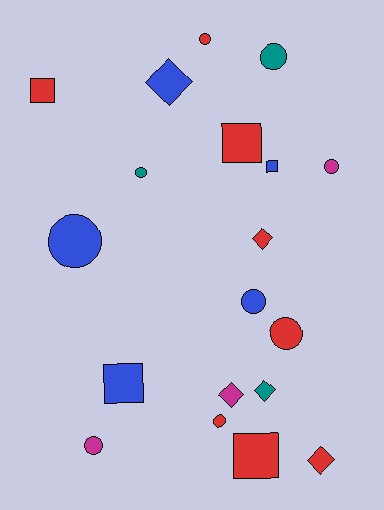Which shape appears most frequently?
Circle, with 9 objects.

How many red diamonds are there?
There are 2 red diamonds.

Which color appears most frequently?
Red, with 8 objects.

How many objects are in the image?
There are 19 objects.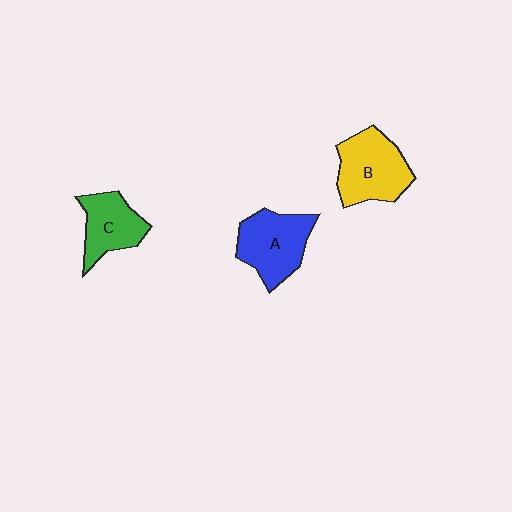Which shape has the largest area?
Shape B (yellow).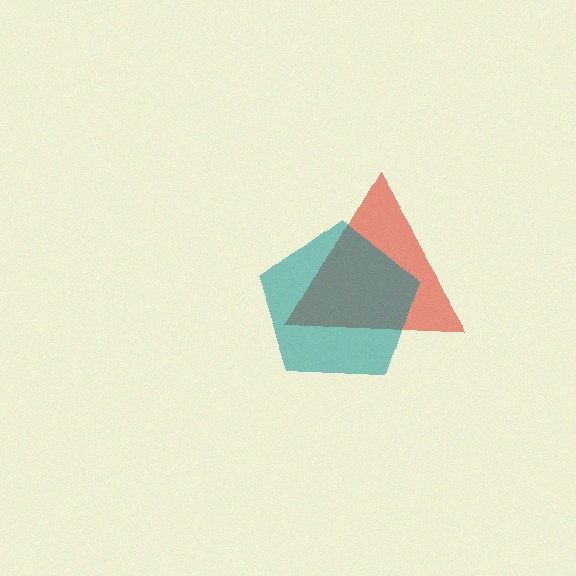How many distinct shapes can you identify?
There are 2 distinct shapes: a red triangle, a teal pentagon.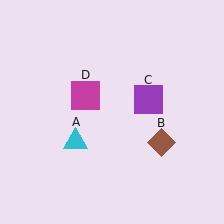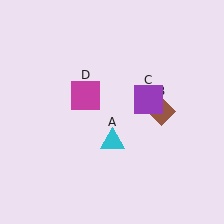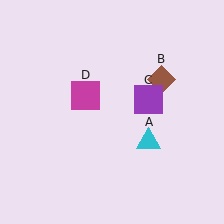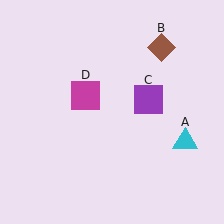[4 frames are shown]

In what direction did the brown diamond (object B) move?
The brown diamond (object B) moved up.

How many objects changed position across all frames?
2 objects changed position: cyan triangle (object A), brown diamond (object B).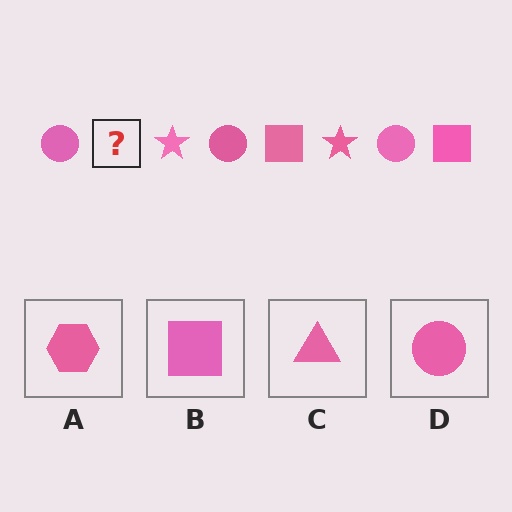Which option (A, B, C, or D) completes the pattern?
B.